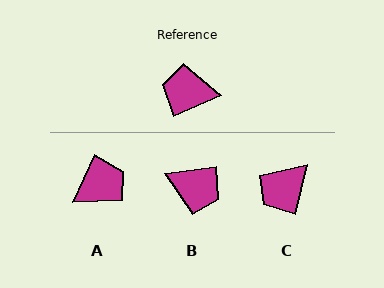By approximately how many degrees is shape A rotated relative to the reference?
Approximately 139 degrees clockwise.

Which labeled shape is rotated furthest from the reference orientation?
B, about 164 degrees away.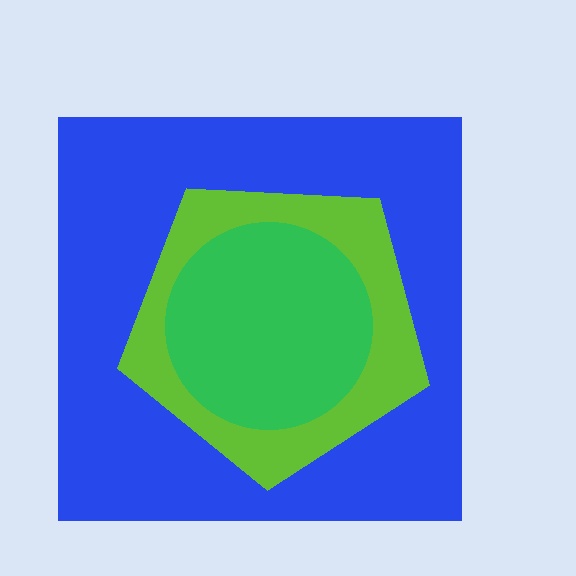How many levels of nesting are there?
3.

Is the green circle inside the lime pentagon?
Yes.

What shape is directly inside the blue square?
The lime pentagon.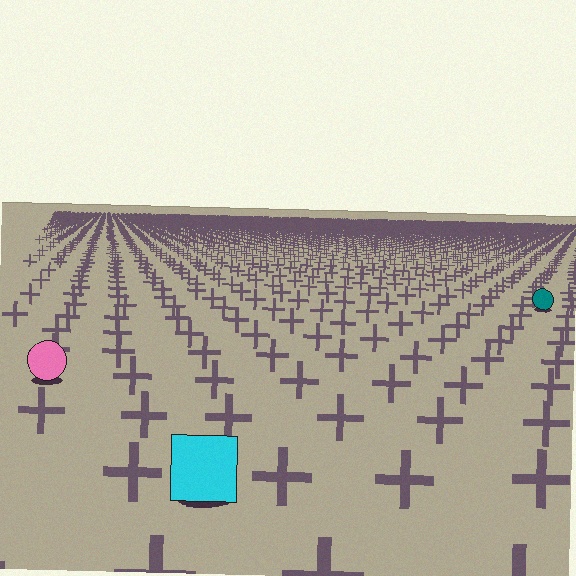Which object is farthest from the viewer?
The teal circle is farthest from the viewer. It appears smaller and the ground texture around it is denser.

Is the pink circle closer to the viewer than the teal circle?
Yes. The pink circle is closer — you can tell from the texture gradient: the ground texture is coarser near it.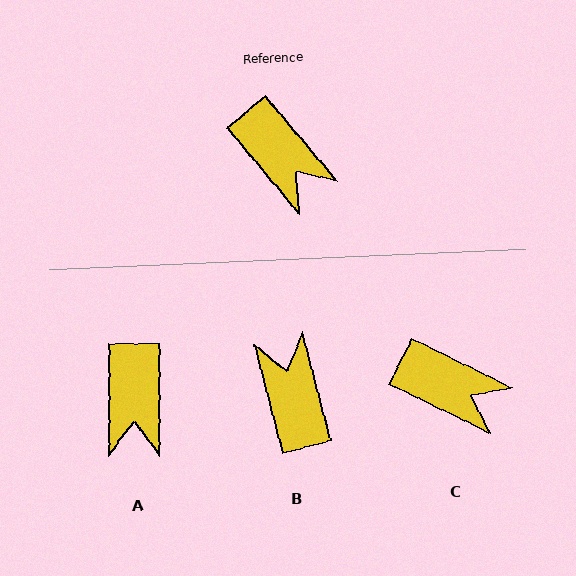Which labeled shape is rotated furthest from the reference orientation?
B, about 155 degrees away.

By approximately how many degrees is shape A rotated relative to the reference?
Approximately 40 degrees clockwise.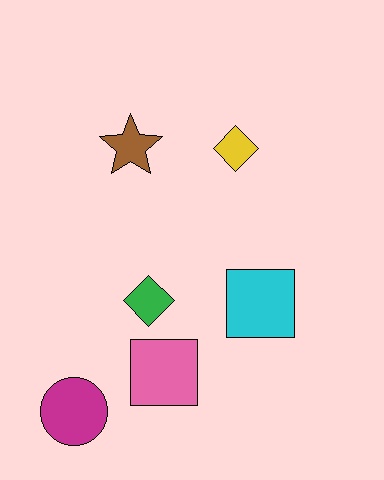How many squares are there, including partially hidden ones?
There are 2 squares.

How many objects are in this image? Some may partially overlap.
There are 6 objects.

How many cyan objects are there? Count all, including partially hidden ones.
There is 1 cyan object.